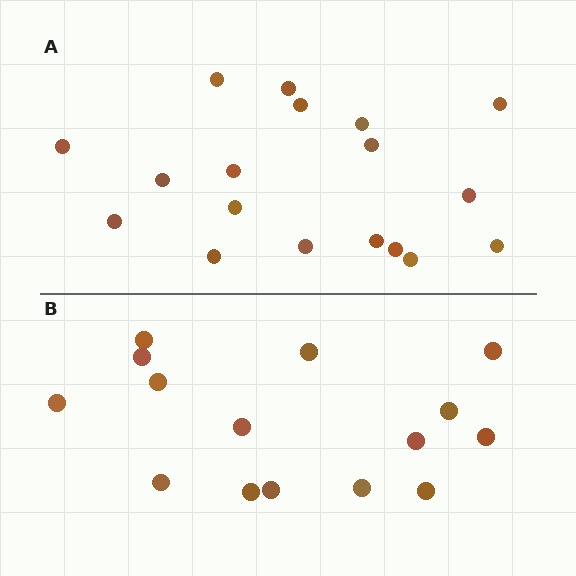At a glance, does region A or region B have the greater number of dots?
Region A (the top region) has more dots.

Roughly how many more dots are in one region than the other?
Region A has just a few more — roughly 2 or 3 more dots than region B.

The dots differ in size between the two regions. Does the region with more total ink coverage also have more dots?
No. Region B has more total ink coverage because its dots are larger, but region A actually contains more individual dots. Total area can be misleading — the number of items is what matters here.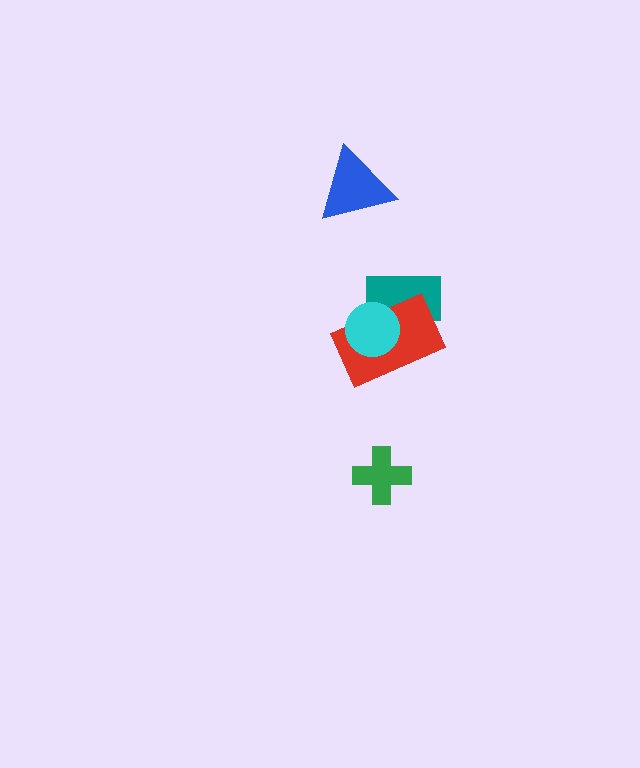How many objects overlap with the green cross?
0 objects overlap with the green cross.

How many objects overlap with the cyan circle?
2 objects overlap with the cyan circle.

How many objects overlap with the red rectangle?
2 objects overlap with the red rectangle.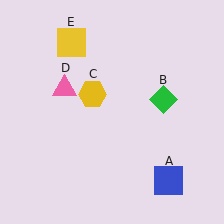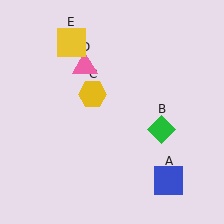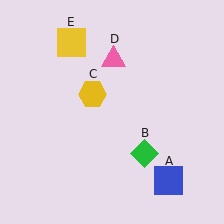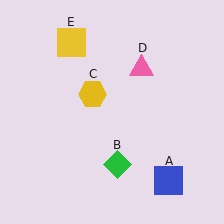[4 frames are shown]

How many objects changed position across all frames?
2 objects changed position: green diamond (object B), pink triangle (object D).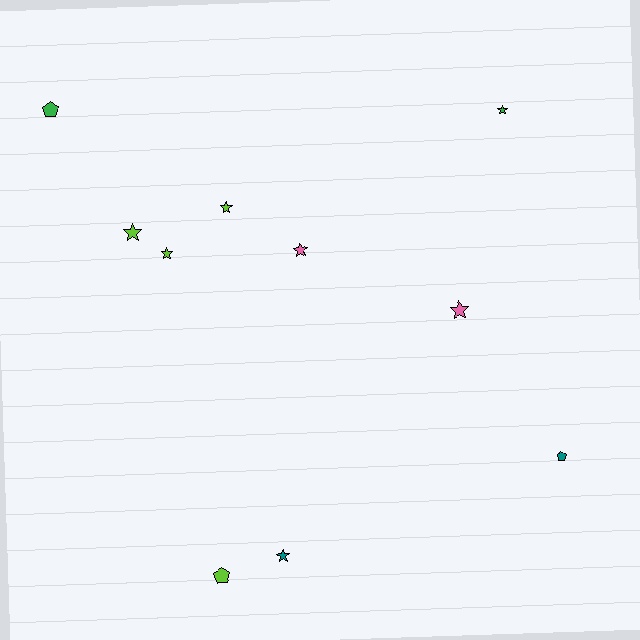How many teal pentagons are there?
There is 1 teal pentagon.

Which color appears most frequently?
Lime, with 4 objects.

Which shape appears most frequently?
Star, with 7 objects.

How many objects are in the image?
There are 10 objects.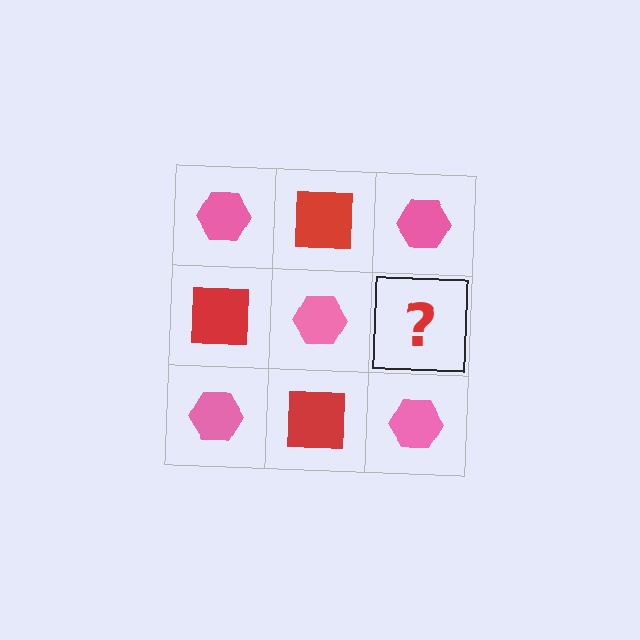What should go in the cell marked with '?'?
The missing cell should contain a red square.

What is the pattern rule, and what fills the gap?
The rule is that it alternates pink hexagon and red square in a checkerboard pattern. The gap should be filled with a red square.